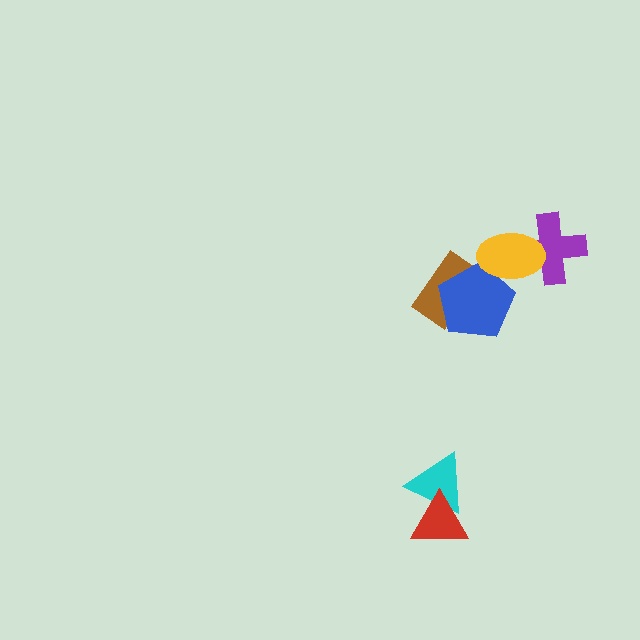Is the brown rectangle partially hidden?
Yes, it is partially covered by another shape.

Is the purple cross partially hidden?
Yes, it is partially covered by another shape.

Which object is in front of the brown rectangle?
The blue pentagon is in front of the brown rectangle.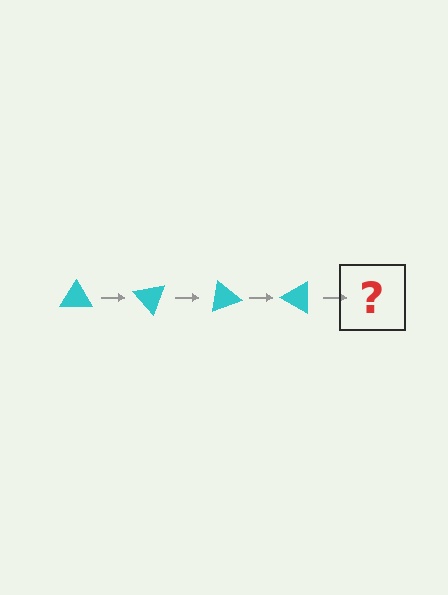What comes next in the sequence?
The next element should be a cyan triangle rotated 200 degrees.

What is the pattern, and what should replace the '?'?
The pattern is that the triangle rotates 50 degrees each step. The '?' should be a cyan triangle rotated 200 degrees.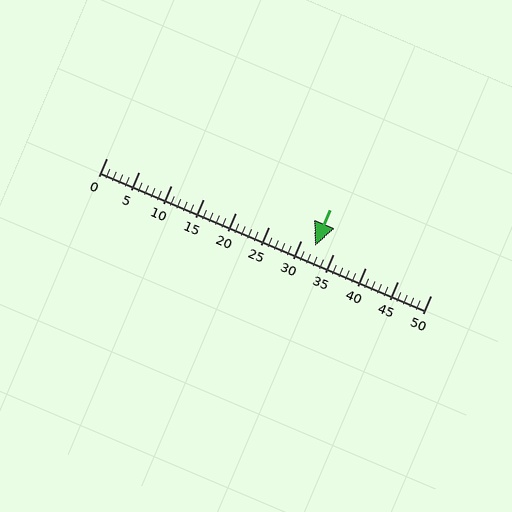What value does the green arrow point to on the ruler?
The green arrow points to approximately 32.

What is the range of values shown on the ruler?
The ruler shows values from 0 to 50.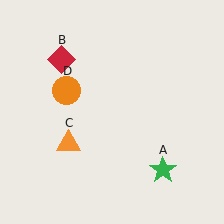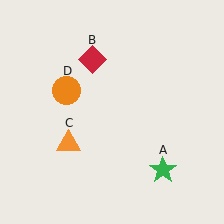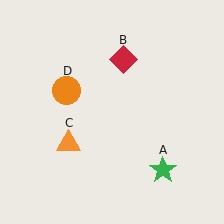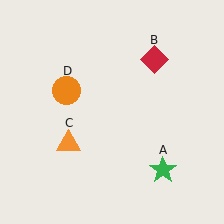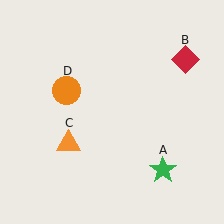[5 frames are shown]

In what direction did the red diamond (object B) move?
The red diamond (object B) moved right.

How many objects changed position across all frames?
1 object changed position: red diamond (object B).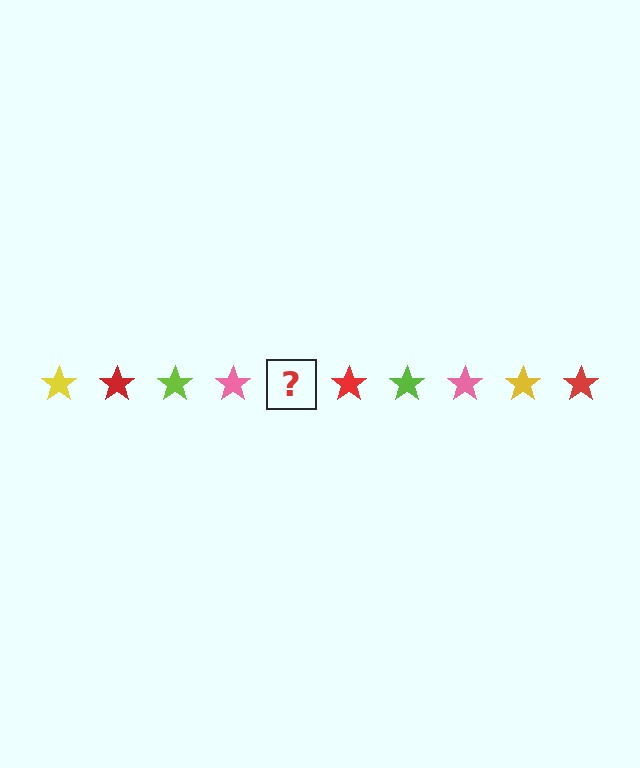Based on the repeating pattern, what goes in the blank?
The blank should be a yellow star.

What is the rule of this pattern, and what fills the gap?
The rule is that the pattern cycles through yellow, red, lime, pink stars. The gap should be filled with a yellow star.